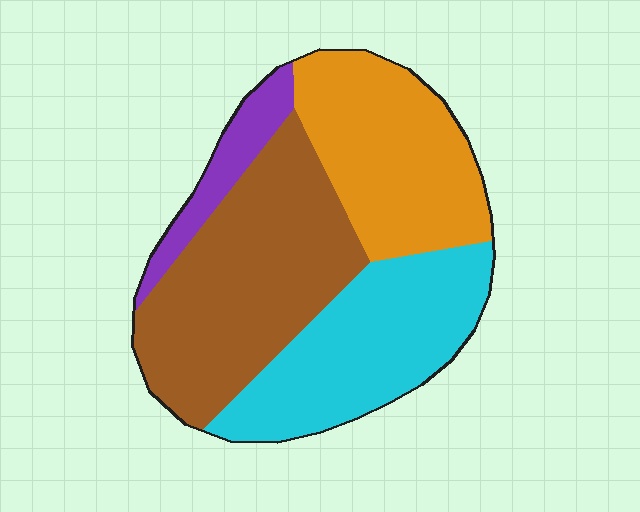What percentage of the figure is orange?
Orange takes up between a sixth and a third of the figure.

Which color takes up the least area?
Purple, at roughly 10%.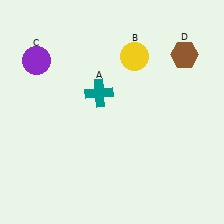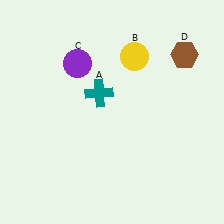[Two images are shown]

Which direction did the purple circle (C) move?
The purple circle (C) moved right.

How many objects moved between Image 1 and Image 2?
1 object moved between the two images.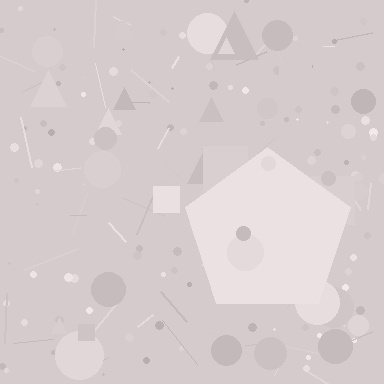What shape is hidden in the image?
A pentagon is hidden in the image.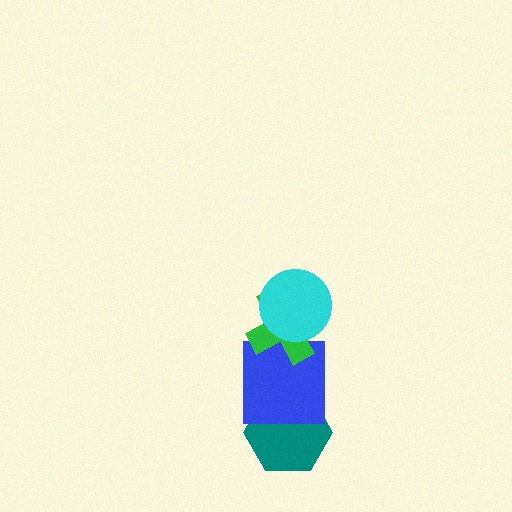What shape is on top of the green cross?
The cyan circle is on top of the green cross.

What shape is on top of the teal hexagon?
The blue square is on top of the teal hexagon.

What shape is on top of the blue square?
The green cross is on top of the blue square.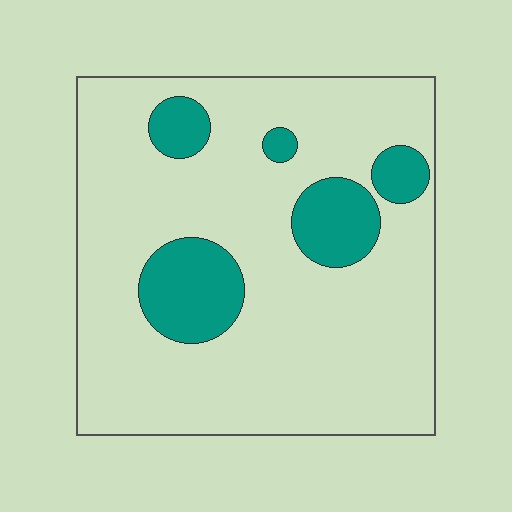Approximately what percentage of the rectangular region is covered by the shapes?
Approximately 15%.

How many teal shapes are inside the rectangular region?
5.